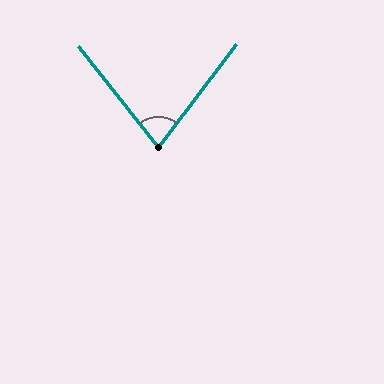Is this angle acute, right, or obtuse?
It is acute.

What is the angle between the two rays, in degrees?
Approximately 76 degrees.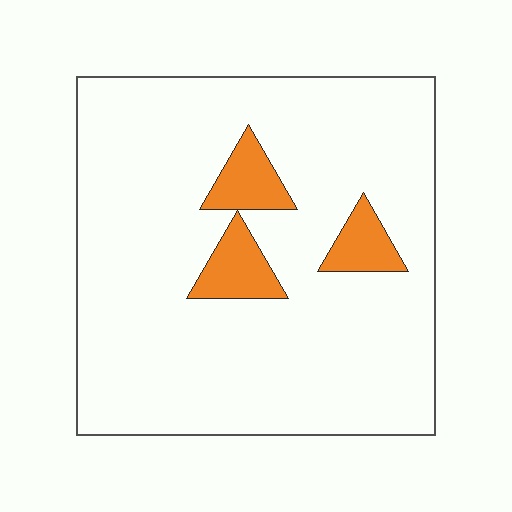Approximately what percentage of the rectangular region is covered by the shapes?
Approximately 10%.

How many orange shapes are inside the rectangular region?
3.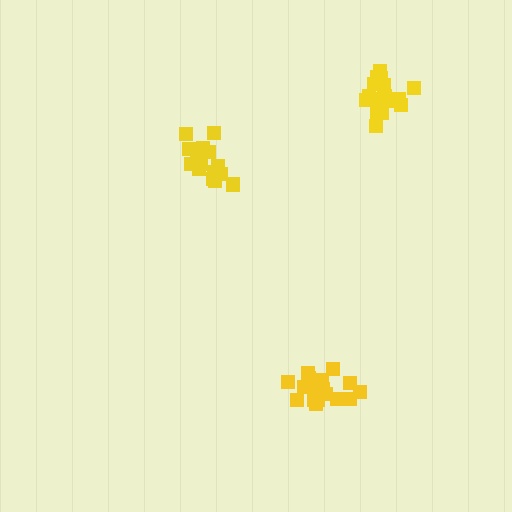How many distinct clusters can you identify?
There are 3 distinct clusters.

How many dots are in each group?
Group 1: 18 dots, Group 2: 16 dots, Group 3: 18 dots (52 total).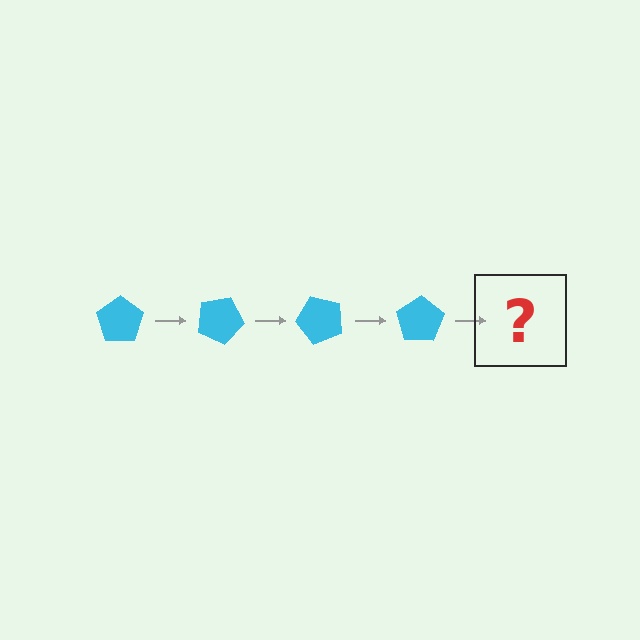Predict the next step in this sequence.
The next step is a cyan pentagon rotated 100 degrees.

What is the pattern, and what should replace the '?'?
The pattern is that the pentagon rotates 25 degrees each step. The '?' should be a cyan pentagon rotated 100 degrees.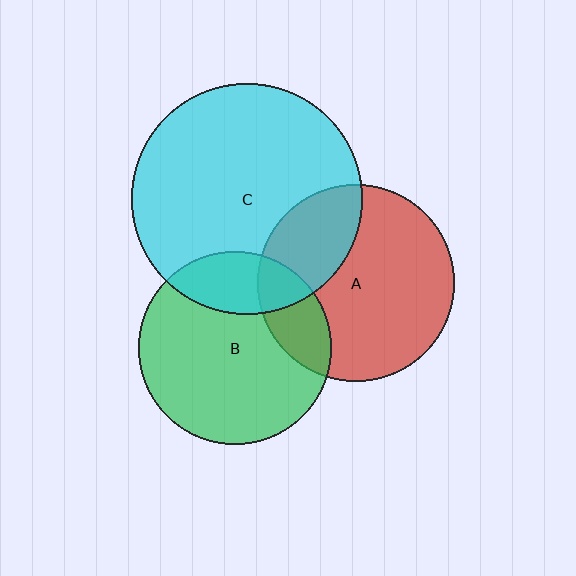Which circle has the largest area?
Circle C (cyan).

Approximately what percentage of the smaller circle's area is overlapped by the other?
Approximately 30%.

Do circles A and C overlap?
Yes.